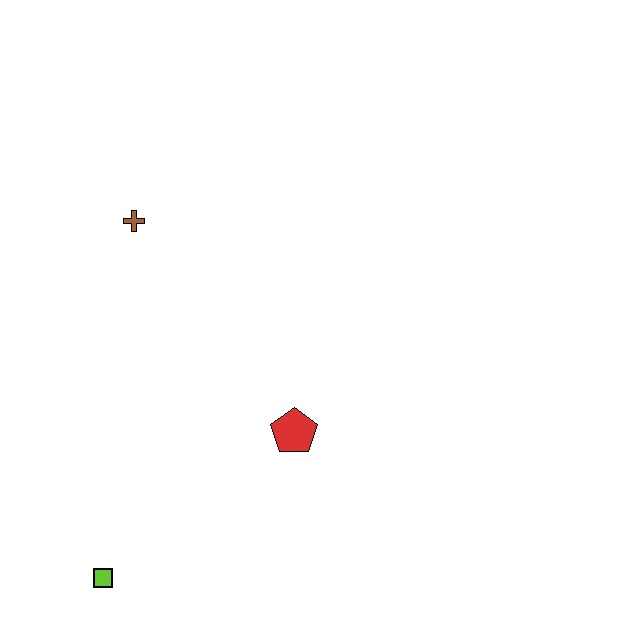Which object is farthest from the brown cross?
The lime square is farthest from the brown cross.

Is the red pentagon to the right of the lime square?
Yes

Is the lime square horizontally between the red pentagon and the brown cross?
No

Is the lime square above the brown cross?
No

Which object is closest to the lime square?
The red pentagon is closest to the lime square.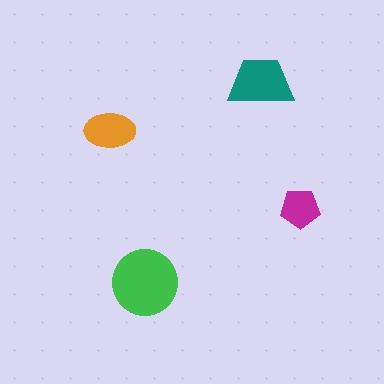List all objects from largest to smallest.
The green circle, the teal trapezoid, the orange ellipse, the magenta pentagon.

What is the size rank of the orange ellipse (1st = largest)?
3rd.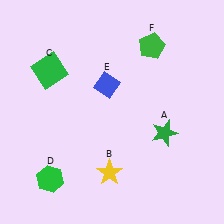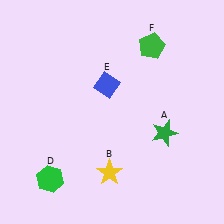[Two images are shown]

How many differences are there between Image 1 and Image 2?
There is 1 difference between the two images.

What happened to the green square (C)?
The green square (C) was removed in Image 2. It was in the top-left area of Image 1.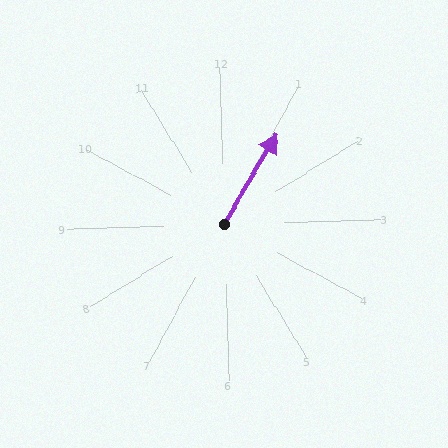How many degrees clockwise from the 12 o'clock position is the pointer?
Approximately 32 degrees.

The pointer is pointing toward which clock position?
Roughly 1 o'clock.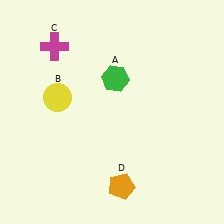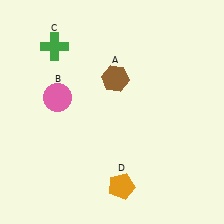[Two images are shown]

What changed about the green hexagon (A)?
In Image 1, A is green. In Image 2, it changed to brown.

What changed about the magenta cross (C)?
In Image 1, C is magenta. In Image 2, it changed to green.